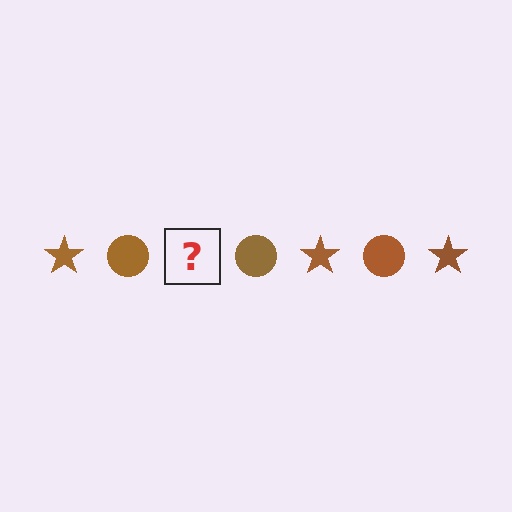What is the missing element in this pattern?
The missing element is a brown star.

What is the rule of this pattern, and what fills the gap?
The rule is that the pattern cycles through star, circle shapes in brown. The gap should be filled with a brown star.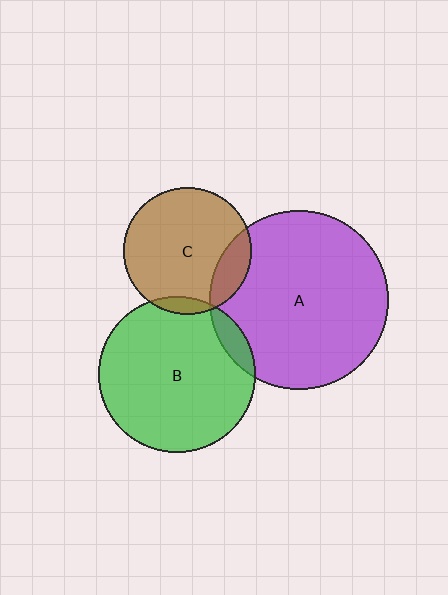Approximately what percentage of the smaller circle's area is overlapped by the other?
Approximately 15%.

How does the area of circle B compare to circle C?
Approximately 1.5 times.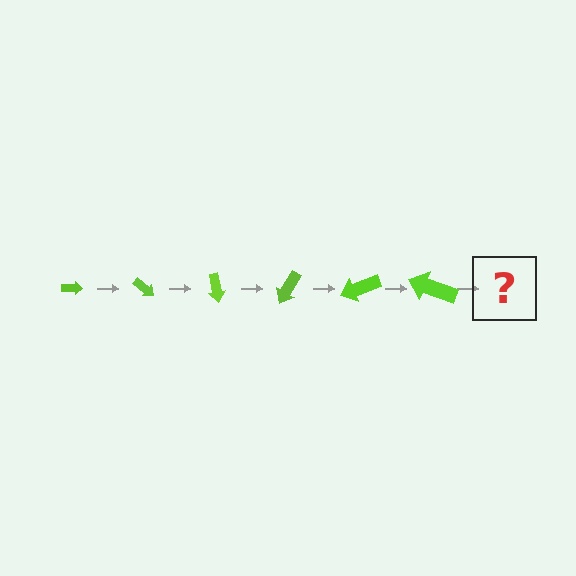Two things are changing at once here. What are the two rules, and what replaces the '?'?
The two rules are that the arrow grows larger each step and it rotates 40 degrees each step. The '?' should be an arrow, larger than the previous one and rotated 240 degrees from the start.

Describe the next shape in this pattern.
It should be an arrow, larger than the previous one and rotated 240 degrees from the start.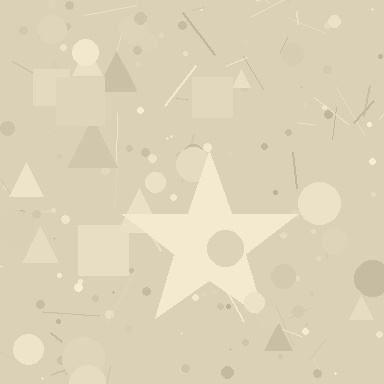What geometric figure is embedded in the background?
A star is embedded in the background.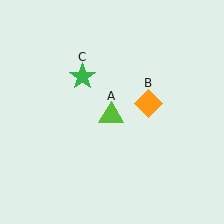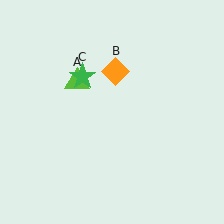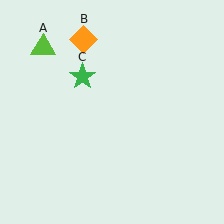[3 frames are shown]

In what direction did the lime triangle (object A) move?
The lime triangle (object A) moved up and to the left.